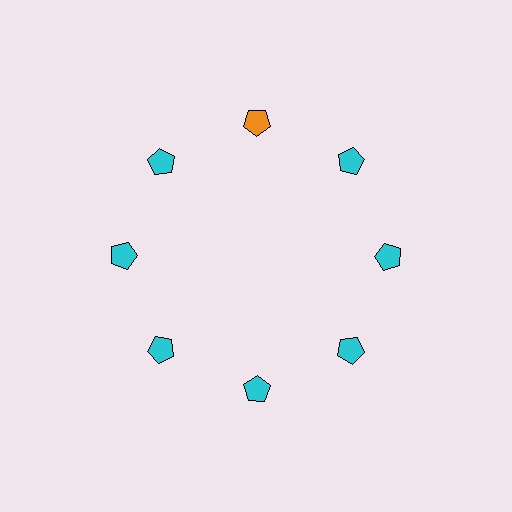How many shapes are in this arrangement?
There are 8 shapes arranged in a ring pattern.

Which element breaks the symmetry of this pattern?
The orange pentagon at roughly the 12 o'clock position breaks the symmetry. All other shapes are cyan pentagons.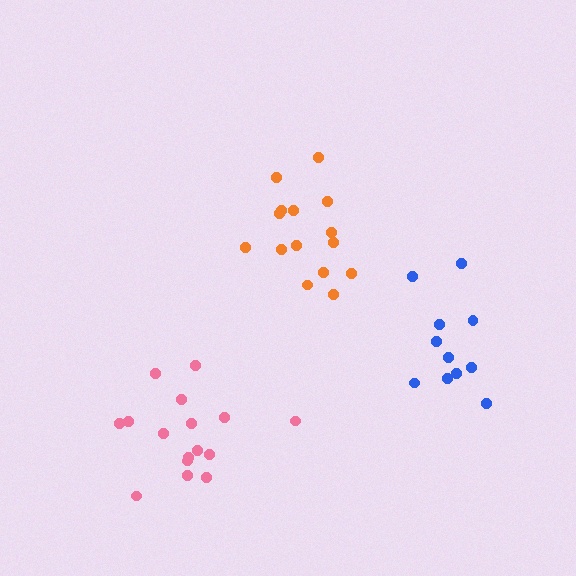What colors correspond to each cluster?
The clusters are colored: orange, pink, blue.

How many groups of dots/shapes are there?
There are 3 groups.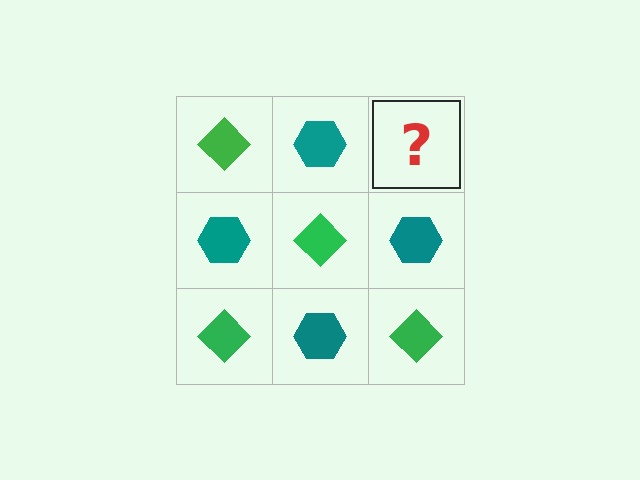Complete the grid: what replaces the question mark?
The question mark should be replaced with a green diamond.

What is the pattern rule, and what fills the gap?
The rule is that it alternates green diamond and teal hexagon in a checkerboard pattern. The gap should be filled with a green diamond.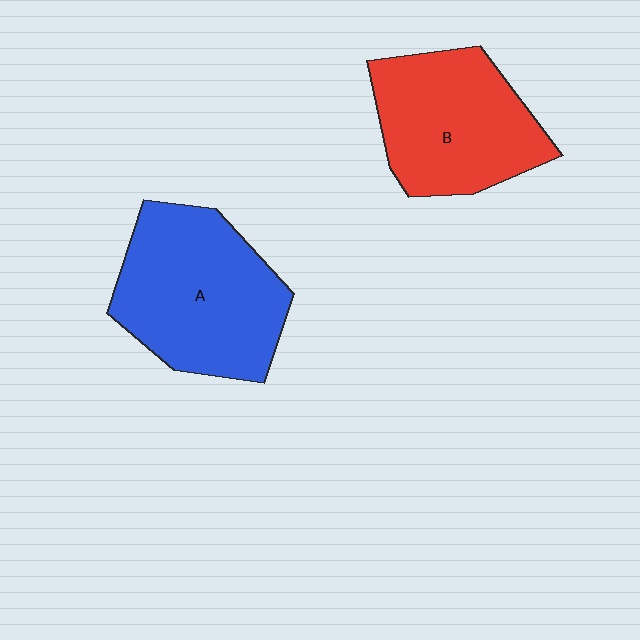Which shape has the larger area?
Shape A (blue).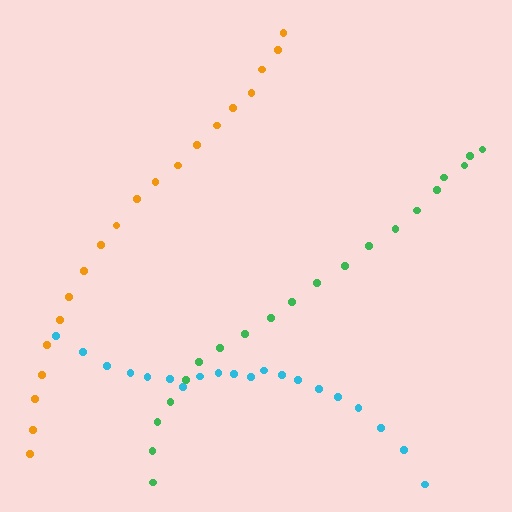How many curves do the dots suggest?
There are 3 distinct paths.